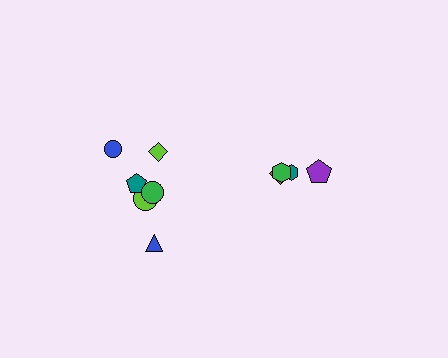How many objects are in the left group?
There are 6 objects.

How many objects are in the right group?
There are 4 objects.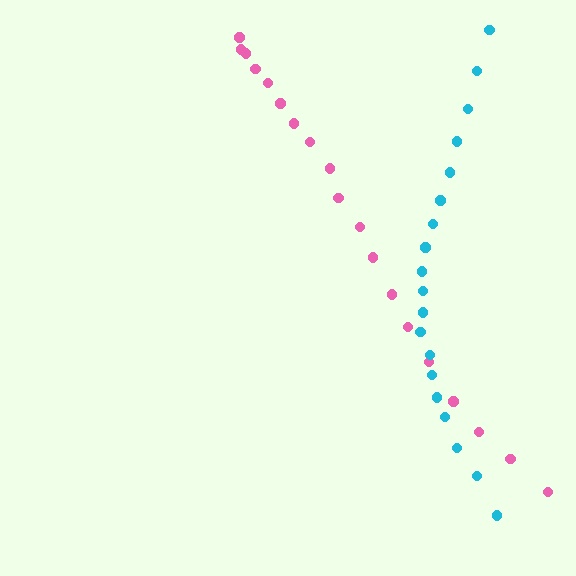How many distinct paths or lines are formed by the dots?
There are 2 distinct paths.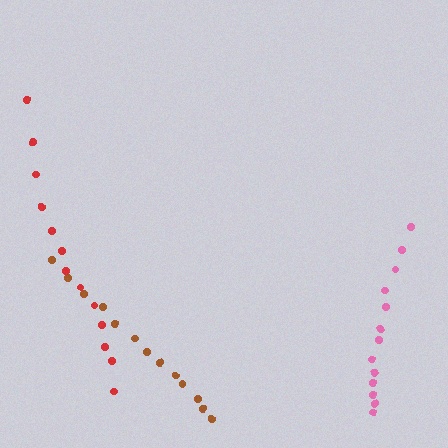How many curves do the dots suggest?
There are 3 distinct paths.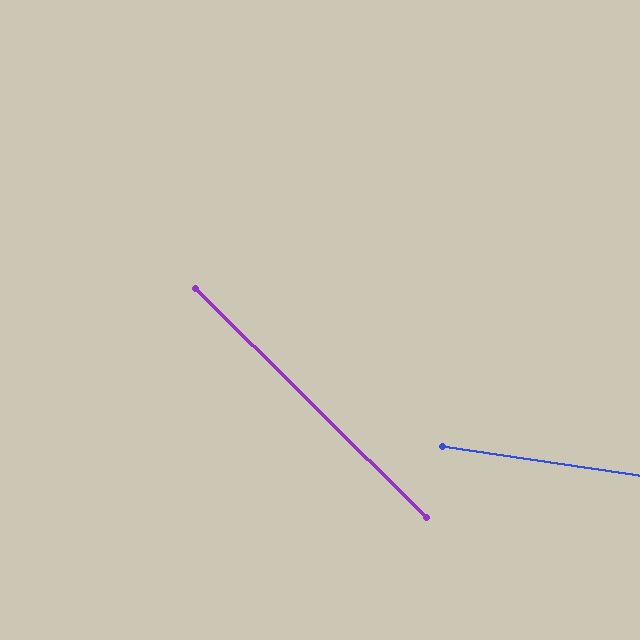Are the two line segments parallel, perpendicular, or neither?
Neither parallel nor perpendicular — they differ by about 36°.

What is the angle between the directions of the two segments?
Approximately 36 degrees.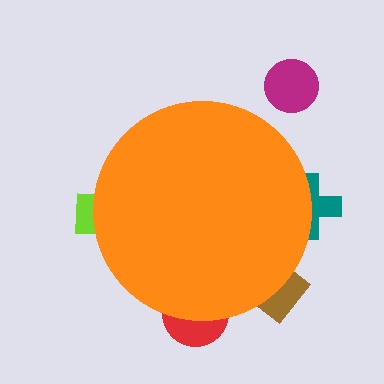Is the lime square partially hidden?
Yes, the lime square is partially hidden behind the orange circle.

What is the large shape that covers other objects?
An orange circle.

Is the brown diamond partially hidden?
Yes, the brown diamond is partially hidden behind the orange circle.